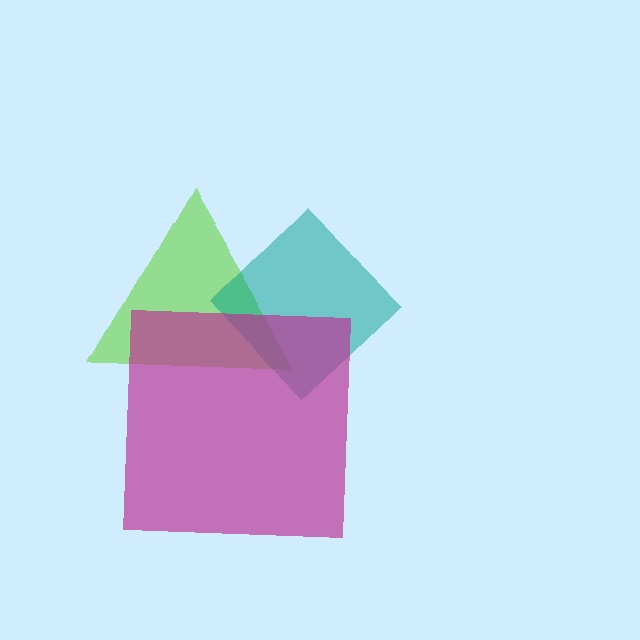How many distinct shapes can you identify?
There are 3 distinct shapes: a lime triangle, a teal diamond, a magenta square.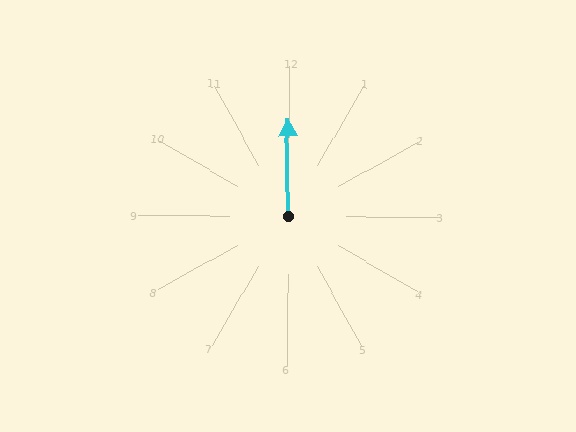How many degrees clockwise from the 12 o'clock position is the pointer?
Approximately 359 degrees.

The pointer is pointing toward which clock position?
Roughly 12 o'clock.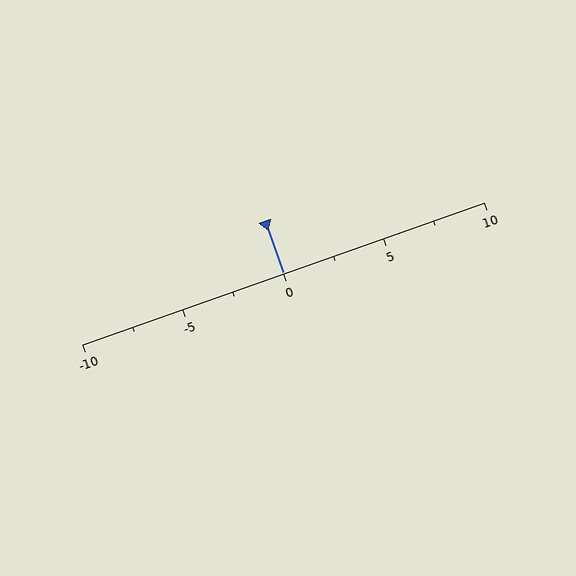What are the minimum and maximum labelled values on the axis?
The axis runs from -10 to 10.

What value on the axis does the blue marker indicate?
The marker indicates approximately 0.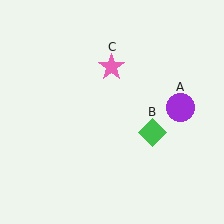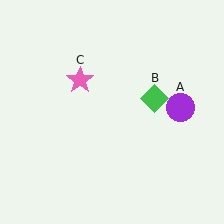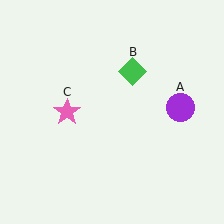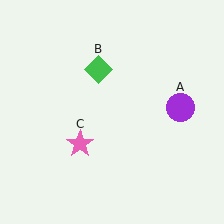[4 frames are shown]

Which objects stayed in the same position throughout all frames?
Purple circle (object A) remained stationary.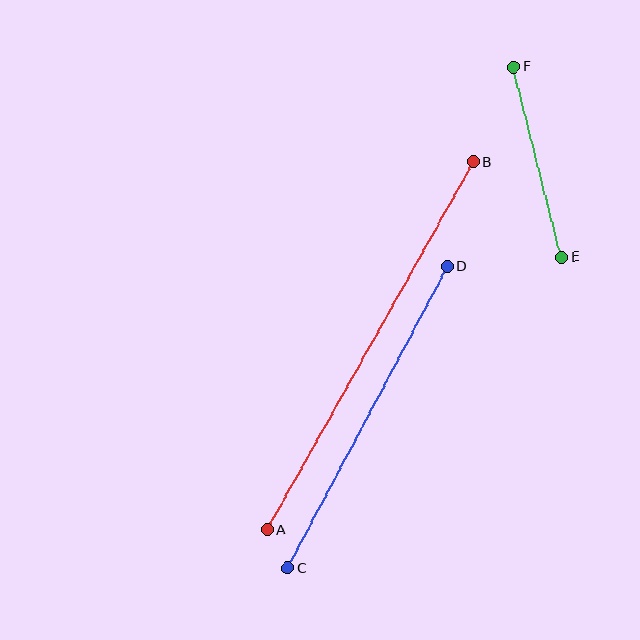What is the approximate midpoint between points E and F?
The midpoint is at approximately (537, 162) pixels.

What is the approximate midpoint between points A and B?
The midpoint is at approximately (370, 346) pixels.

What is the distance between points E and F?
The distance is approximately 196 pixels.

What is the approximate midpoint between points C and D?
The midpoint is at approximately (368, 417) pixels.